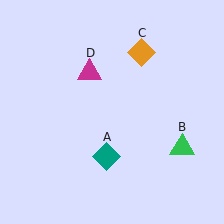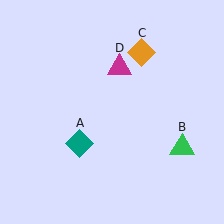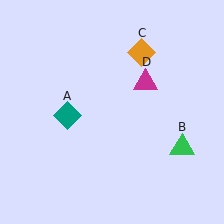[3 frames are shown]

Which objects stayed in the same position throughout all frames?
Green triangle (object B) and orange diamond (object C) remained stationary.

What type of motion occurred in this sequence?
The teal diamond (object A), magenta triangle (object D) rotated clockwise around the center of the scene.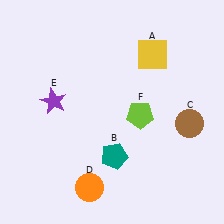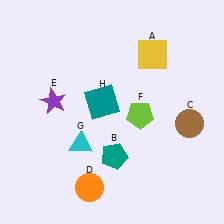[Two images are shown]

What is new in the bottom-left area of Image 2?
A cyan triangle (G) was added in the bottom-left area of Image 2.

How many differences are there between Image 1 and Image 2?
There are 2 differences between the two images.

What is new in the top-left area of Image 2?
A teal square (H) was added in the top-left area of Image 2.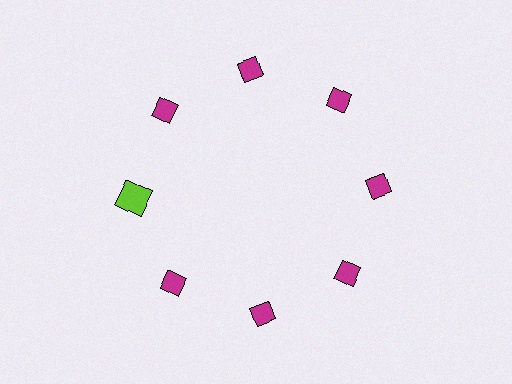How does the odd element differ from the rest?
It differs in both color (lime instead of magenta) and shape (square instead of diamond).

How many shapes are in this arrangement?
There are 8 shapes arranged in a ring pattern.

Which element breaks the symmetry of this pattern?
The lime square at roughly the 9 o'clock position breaks the symmetry. All other shapes are magenta diamonds.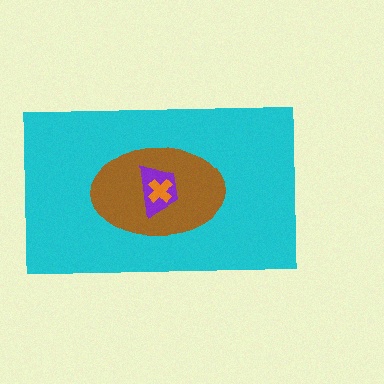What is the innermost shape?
The orange cross.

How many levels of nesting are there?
4.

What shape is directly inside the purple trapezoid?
The orange cross.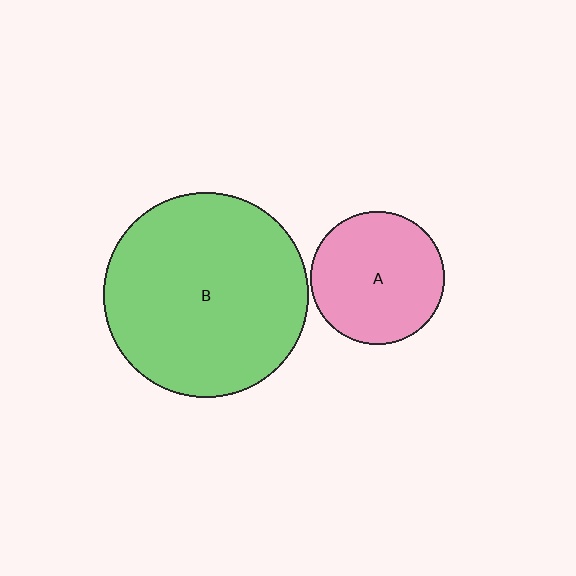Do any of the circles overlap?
No, none of the circles overlap.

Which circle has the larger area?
Circle B (green).